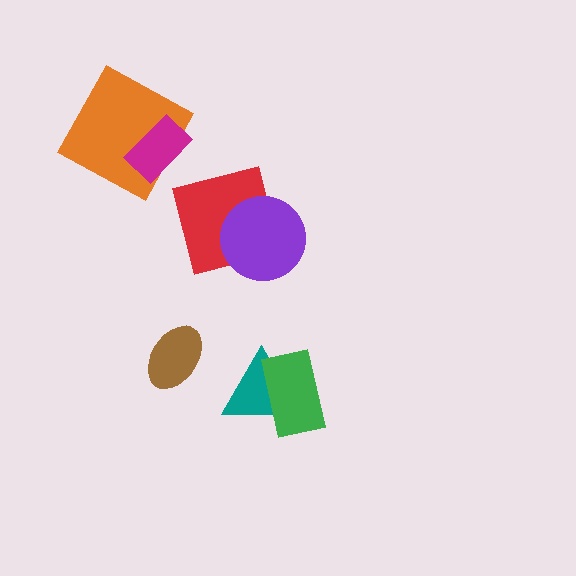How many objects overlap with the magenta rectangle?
1 object overlaps with the magenta rectangle.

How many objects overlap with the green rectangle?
1 object overlaps with the green rectangle.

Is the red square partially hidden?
Yes, it is partially covered by another shape.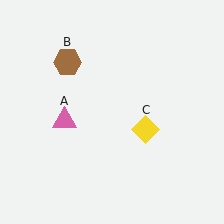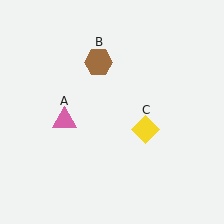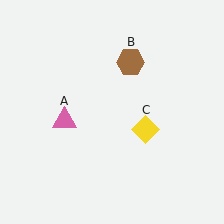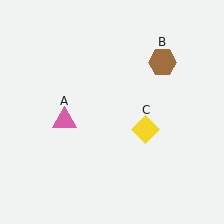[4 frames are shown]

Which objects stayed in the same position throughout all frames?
Pink triangle (object A) and yellow diamond (object C) remained stationary.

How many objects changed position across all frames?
1 object changed position: brown hexagon (object B).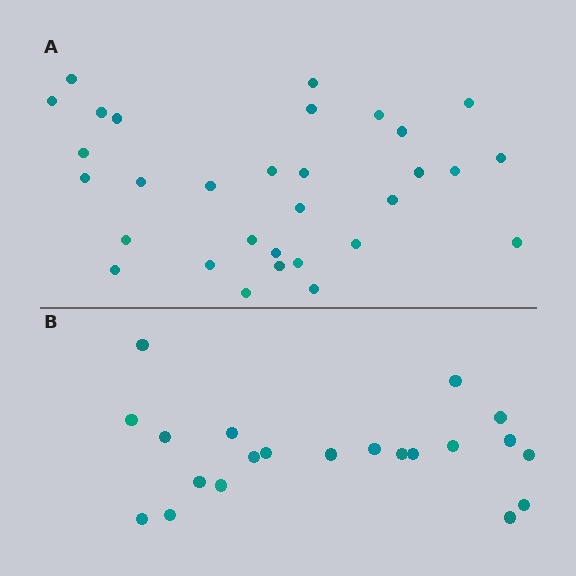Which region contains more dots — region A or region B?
Region A (the top region) has more dots.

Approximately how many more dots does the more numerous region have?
Region A has roughly 10 or so more dots than region B.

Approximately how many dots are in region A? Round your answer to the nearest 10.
About 30 dots. (The exact count is 31, which rounds to 30.)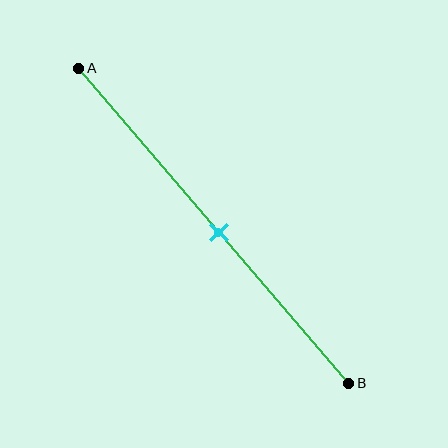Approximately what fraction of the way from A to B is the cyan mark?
The cyan mark is approximately 50% of the way from A to B.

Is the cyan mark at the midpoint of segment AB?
Yes, the mark is approximately at the midpoint.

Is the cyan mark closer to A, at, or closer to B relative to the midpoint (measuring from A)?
The cyan mark is approximately at the midpoint of segment AB.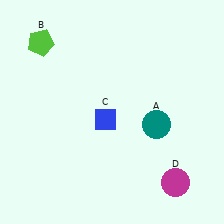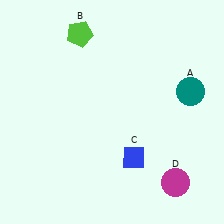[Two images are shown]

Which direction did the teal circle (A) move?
The teal circle (A) moved right.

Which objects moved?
The objects that moved are: the teal circle (A), the lime pentagon (B), the blue diamond (C).